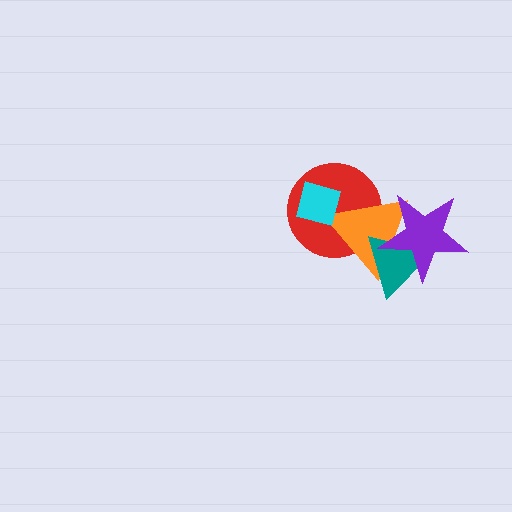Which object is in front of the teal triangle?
The purple star is in front of the teal triangle.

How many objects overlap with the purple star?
2 objects overlap with the purple star.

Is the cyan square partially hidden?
No, no other shape covers it.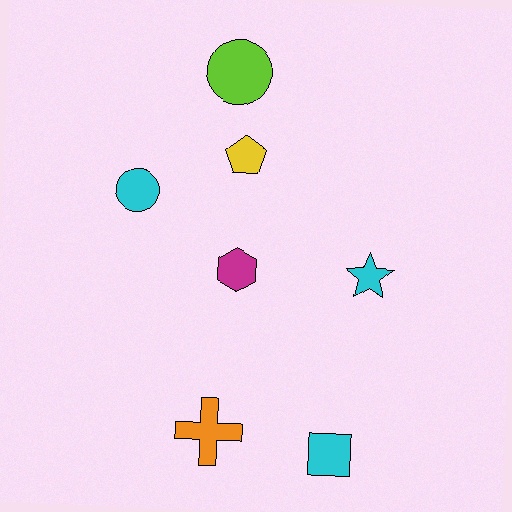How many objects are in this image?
There are 7 objects.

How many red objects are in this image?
There are no red objects.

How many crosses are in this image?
There is 1 cross.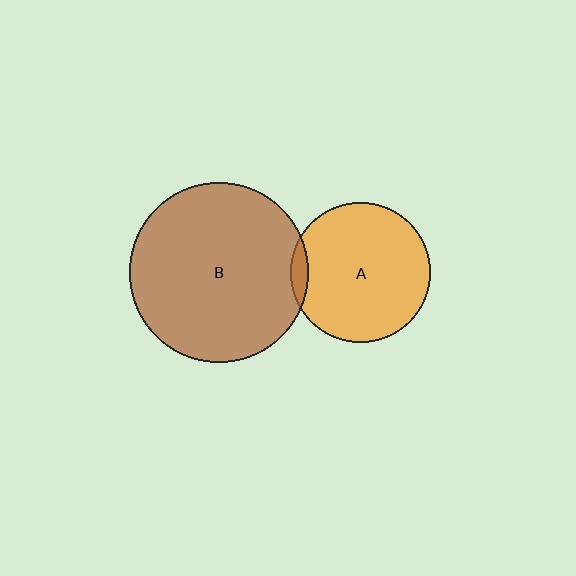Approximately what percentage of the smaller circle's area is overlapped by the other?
Approximately 5%.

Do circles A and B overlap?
Yes.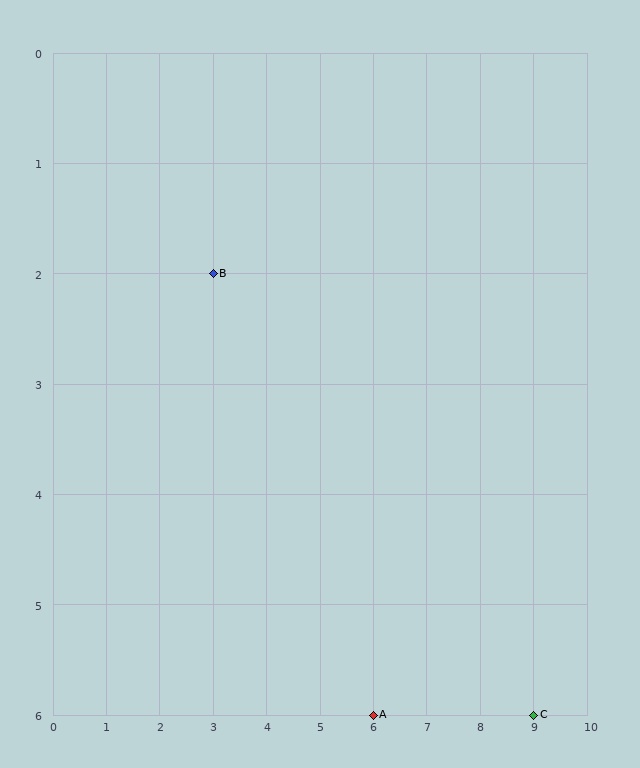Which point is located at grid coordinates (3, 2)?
Point B is at (3, 2).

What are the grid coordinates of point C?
Point C is at grid coordinates (9, 6).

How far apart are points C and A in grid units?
Points C and A are 3 columns apart.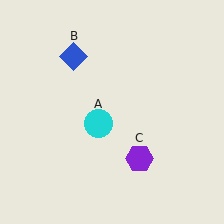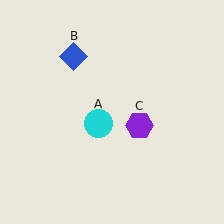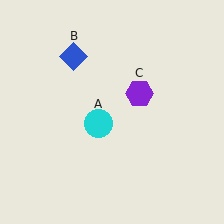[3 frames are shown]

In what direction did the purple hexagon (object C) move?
The purple hexagon (object C) moved up.